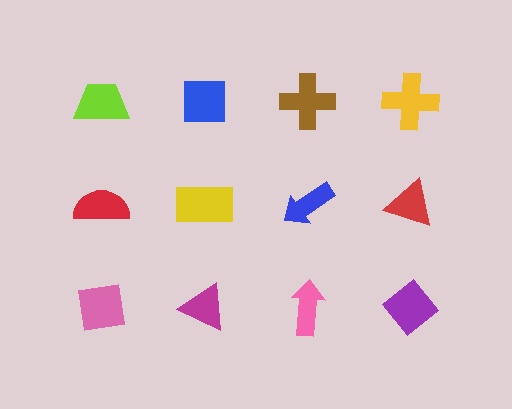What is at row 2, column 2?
A yellow rectangle.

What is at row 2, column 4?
A red triangle.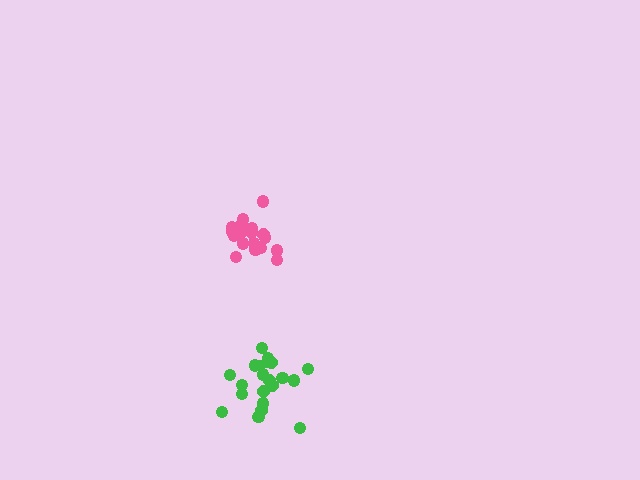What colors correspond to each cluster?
The clusters are colored: green, pink.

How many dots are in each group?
Group 1: 21 dots, Group 2: 19 dots (40 total).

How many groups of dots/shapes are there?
There are 2 groups.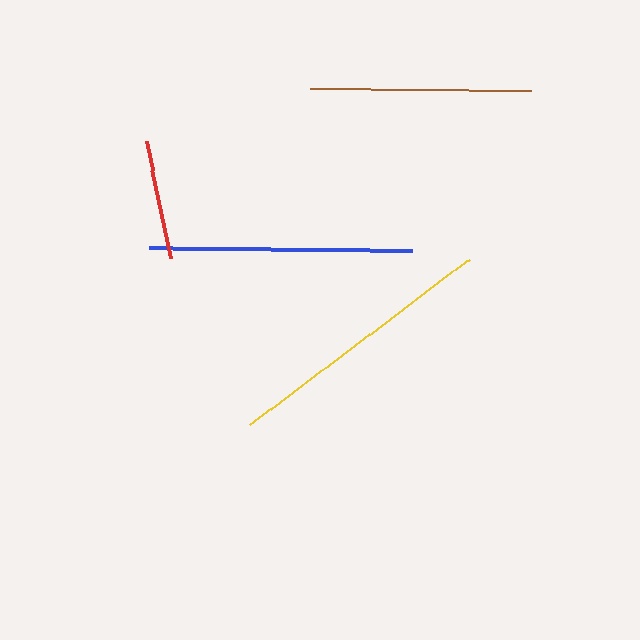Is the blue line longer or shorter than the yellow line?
The yellow line is longer than the blue line.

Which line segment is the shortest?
The red line is the shortest at approximately 120 pixels.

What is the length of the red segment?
The red segment is approximately 120 pixels long.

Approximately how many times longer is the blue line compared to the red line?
The blue line is approximately 2.2 times the length of the red line.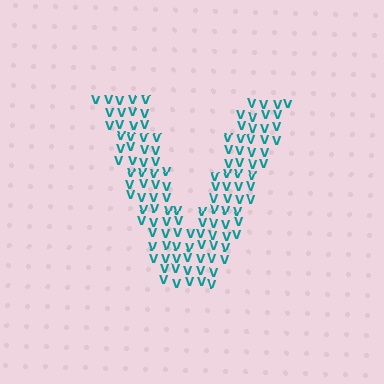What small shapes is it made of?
It is made of small letter V's.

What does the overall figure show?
The overall figure shows the letter V.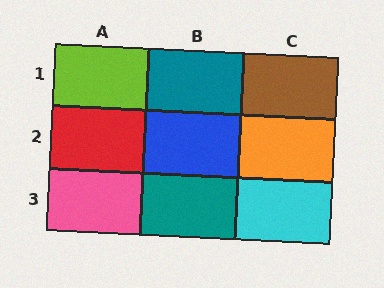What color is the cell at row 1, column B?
Teal.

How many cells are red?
1 cell is red.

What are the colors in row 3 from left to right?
Pink, teal, cyan.